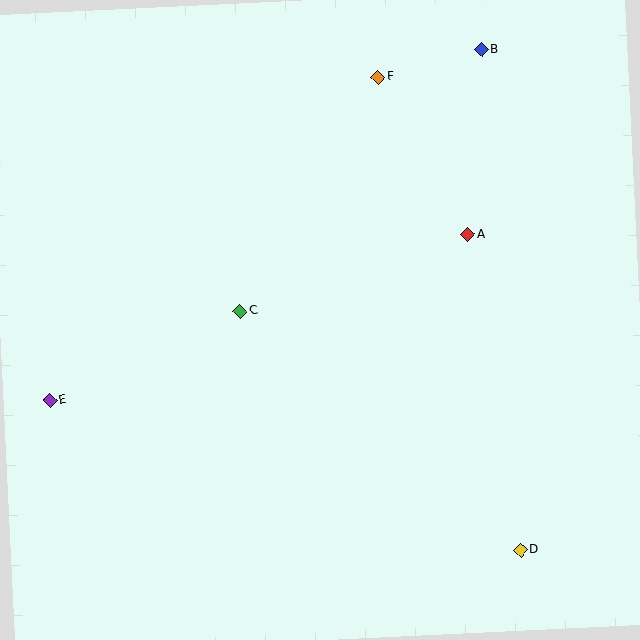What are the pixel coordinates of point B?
Point B is at (481, 49).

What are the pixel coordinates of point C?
Point C is at (240, 311).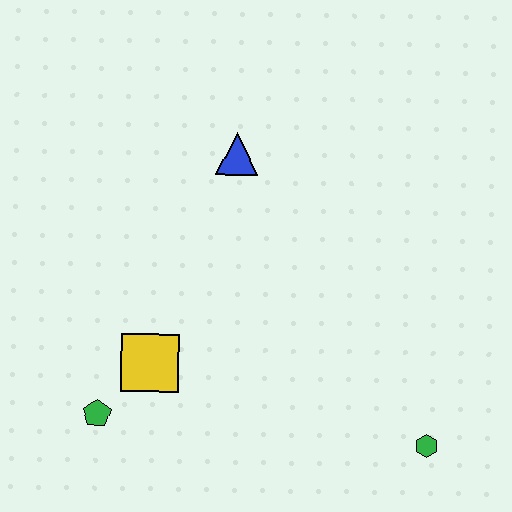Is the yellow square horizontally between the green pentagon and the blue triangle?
Yes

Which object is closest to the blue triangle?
The yellow square is closest to the blue triangle.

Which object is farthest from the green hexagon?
The blue triangle is farthest from the green hexagon.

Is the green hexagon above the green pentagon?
No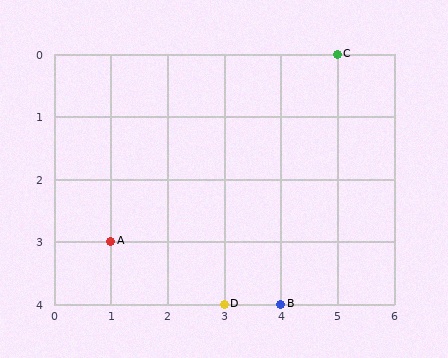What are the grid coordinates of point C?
Point C is at grid coordinates (5, 0).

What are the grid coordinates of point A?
Point A is at grid coordinates (1, 3).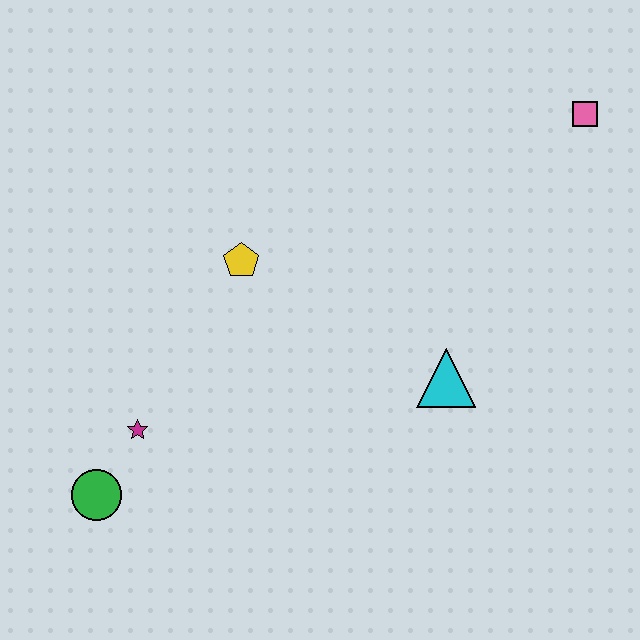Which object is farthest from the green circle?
The pink square is farthest from the green circle.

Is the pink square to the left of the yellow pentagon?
No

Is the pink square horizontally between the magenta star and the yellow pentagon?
No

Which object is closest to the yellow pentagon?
The magenta star is closest to the yellow pentagon.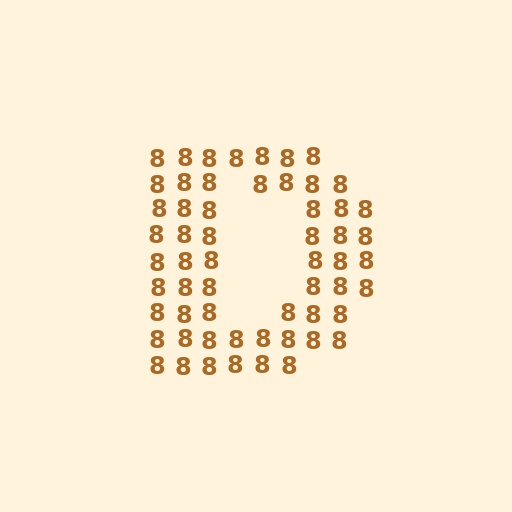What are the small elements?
The small elements are digit 8's.